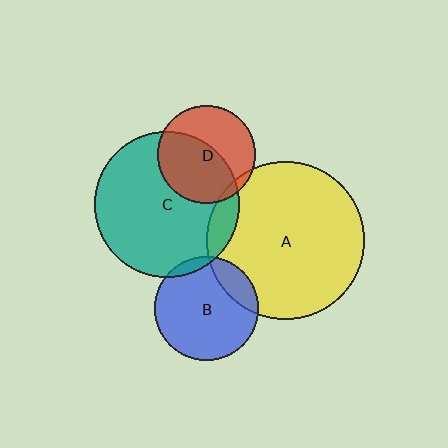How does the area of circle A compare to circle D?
Approximately 2.6 times.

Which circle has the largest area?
Circle A (yellow).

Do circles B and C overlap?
Yes.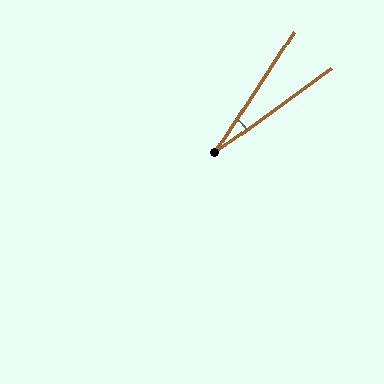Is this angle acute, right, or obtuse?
It is acute.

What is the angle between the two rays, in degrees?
Approximately 21 degrees.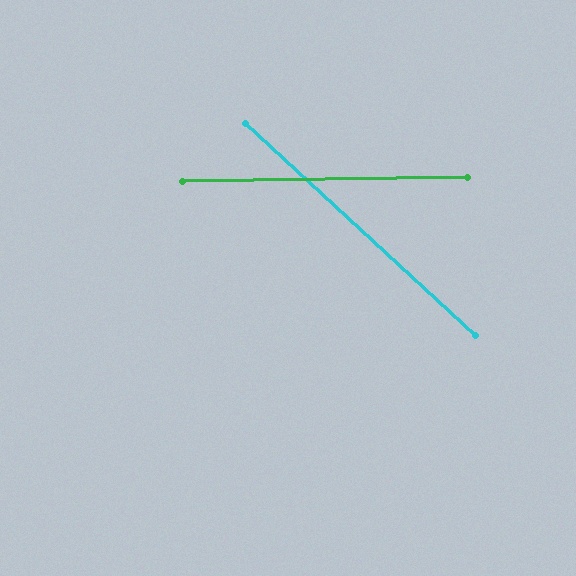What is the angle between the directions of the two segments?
Approximately 43 degrees.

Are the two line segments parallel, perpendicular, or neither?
Neither parallel nor perpendicular — they differ by about 43°.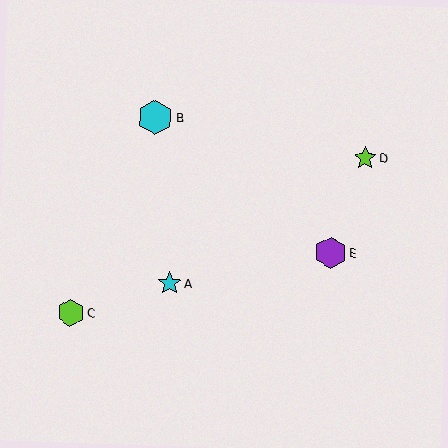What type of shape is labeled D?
Shape D is a lime star.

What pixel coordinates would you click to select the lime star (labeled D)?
Click at (365, 158) to select the lime star D.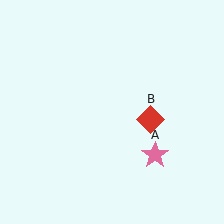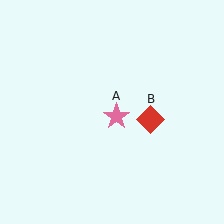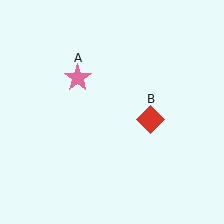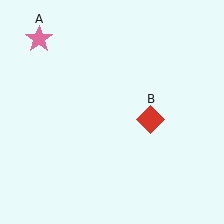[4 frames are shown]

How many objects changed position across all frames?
1 object changed position: pink star (object A).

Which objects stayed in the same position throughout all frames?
Red diamond (object B) remained stationary.